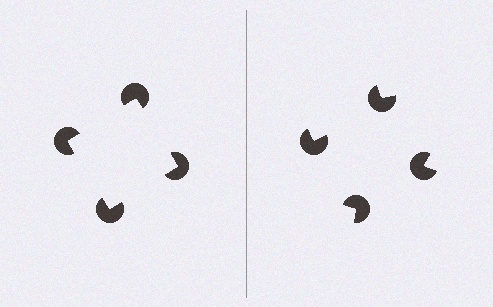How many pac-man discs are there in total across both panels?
8 — 4 on each side.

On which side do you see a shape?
An illusory square appears on the left side. On the right side the wedge cuts are rotated, so no coherent shape forms.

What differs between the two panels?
The pac-man discs are positioned identically on both sides; only the wedge orientations differ. On the left they align to a square; on the right they are misaligned.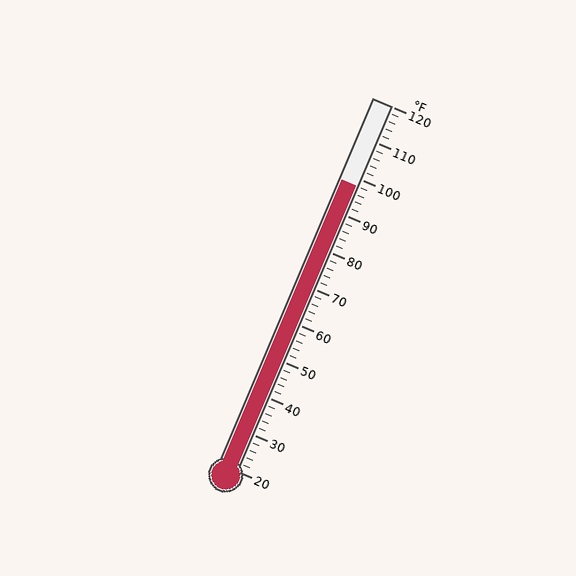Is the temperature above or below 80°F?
The temperature is above 80°F.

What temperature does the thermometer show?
The thermometer shows approximately 98°F.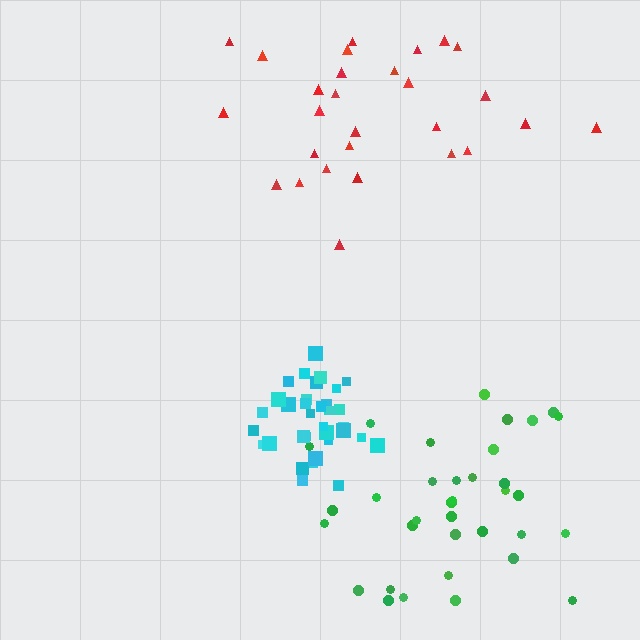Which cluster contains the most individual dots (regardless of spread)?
Green (35).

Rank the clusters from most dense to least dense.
cyan, green, red.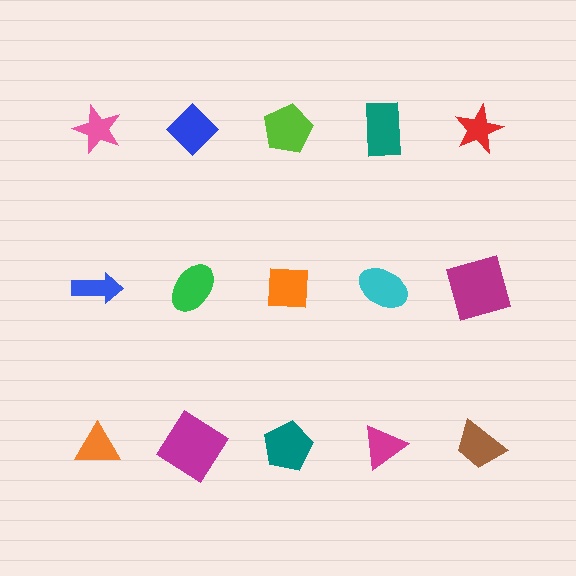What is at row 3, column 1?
An orange triangle.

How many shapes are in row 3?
5 shapes.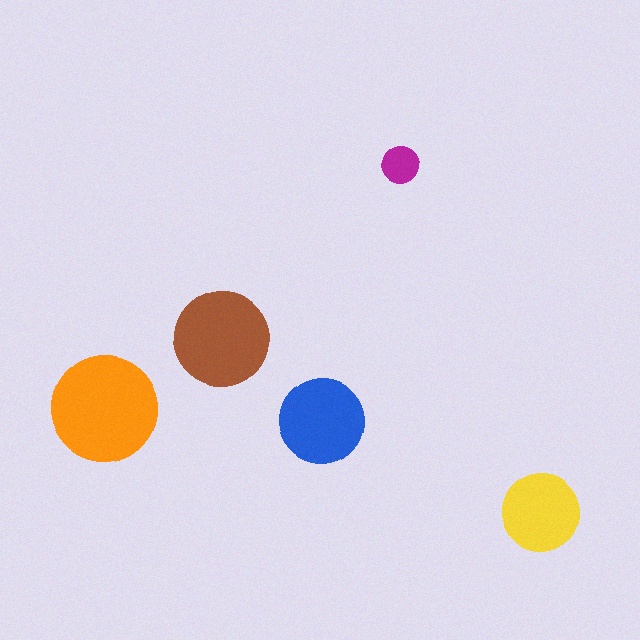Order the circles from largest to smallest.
the orange one, the brown one, the blue one, the yellow one, the magenta one.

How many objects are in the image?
There are 5 objects in the image.